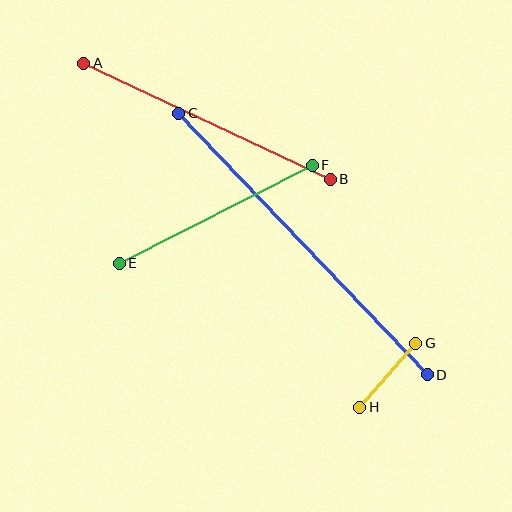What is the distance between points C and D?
The distance is approximately 361 pixels.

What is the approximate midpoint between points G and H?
The midpoint is at approximately (388, 375) pixels.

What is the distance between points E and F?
The distance is approximately 216 pixels.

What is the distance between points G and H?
The distance is approximately 85 pixels.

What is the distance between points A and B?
The distance is approximately 272 pixels.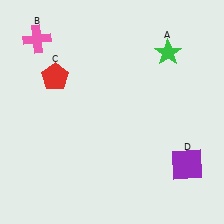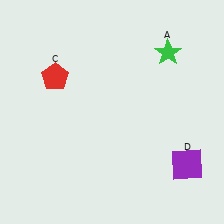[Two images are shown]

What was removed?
The pink cross (B) was removed in Image 2.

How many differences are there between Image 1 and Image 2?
There is 1 difference between the two images.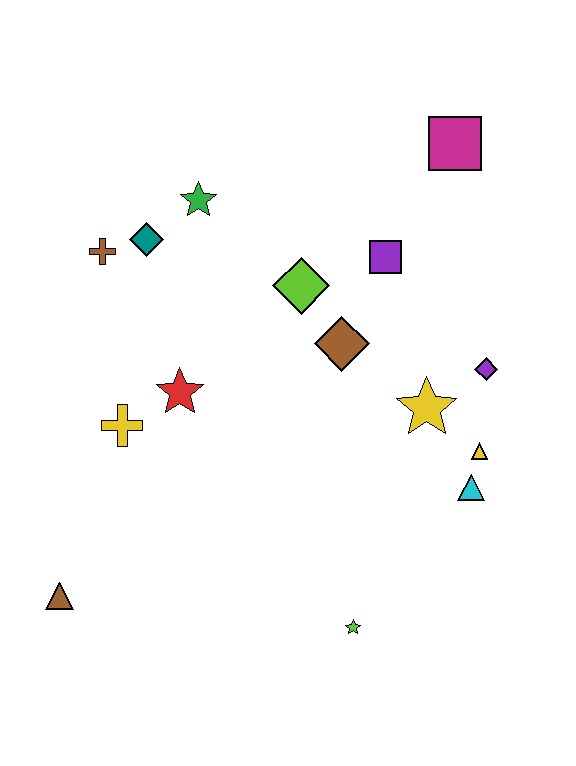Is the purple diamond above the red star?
Yes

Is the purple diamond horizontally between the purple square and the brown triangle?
No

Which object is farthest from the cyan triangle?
The brown cross is farthest from the cyan triangle.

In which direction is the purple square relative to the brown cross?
The purple square is to the right of the brown cross.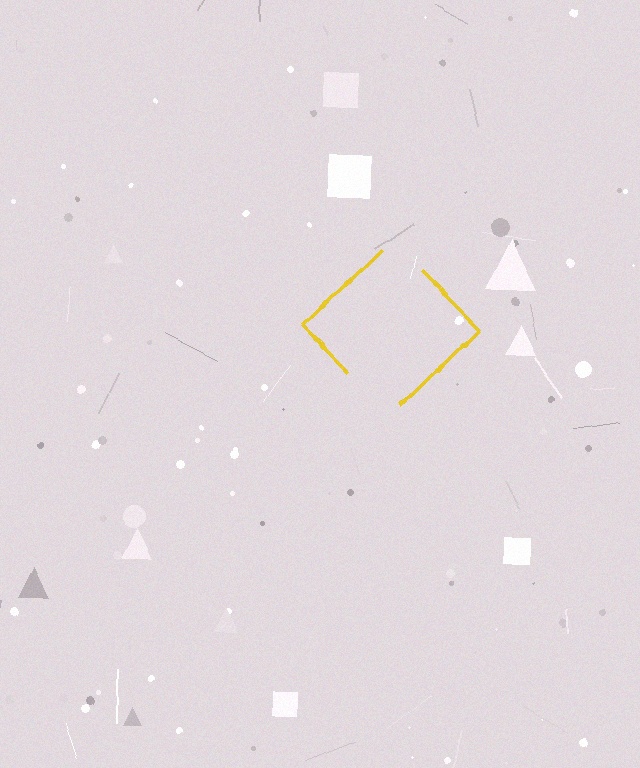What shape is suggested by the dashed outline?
The dashed outline suggests a diamond.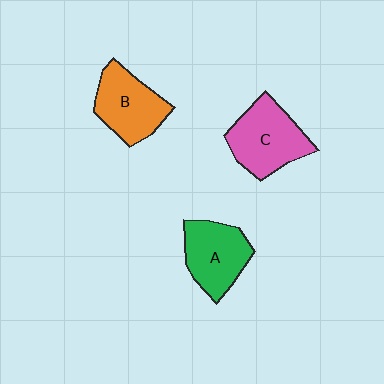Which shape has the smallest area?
Shape A (green).